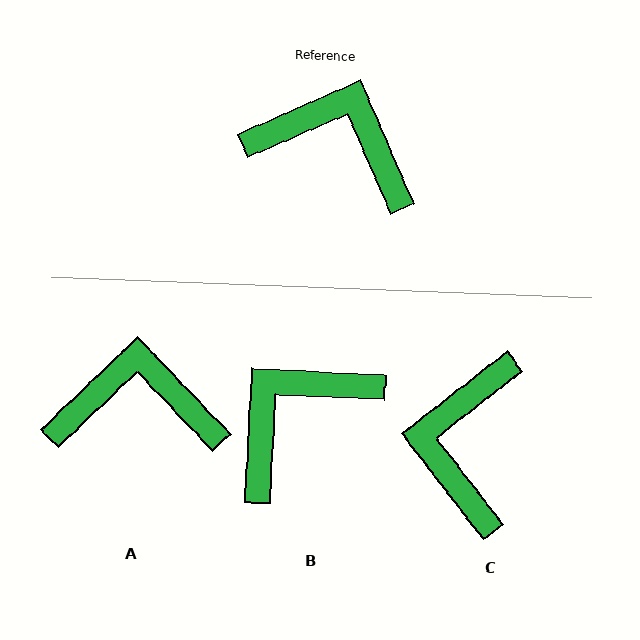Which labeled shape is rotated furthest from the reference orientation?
C, about 104 degrees away.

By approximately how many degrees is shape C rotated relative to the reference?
Approximately 104 degrees counter-clockwise.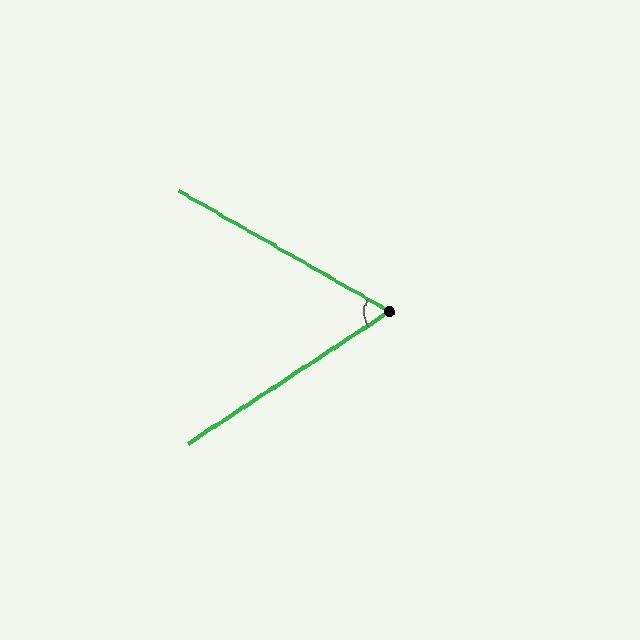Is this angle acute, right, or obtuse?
It is acute.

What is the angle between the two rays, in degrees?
Approximately 63 degrees.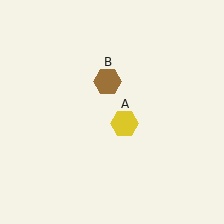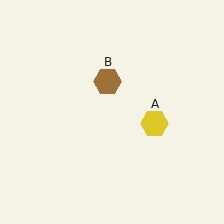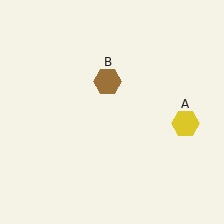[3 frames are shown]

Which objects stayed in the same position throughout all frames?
Brown hexagon (object B) remained stationary.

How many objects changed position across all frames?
1 object changed position: yellow hexagon (object A).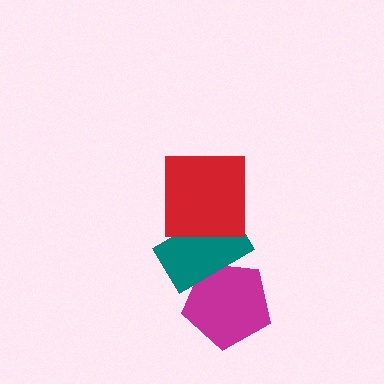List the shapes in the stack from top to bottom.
From top to bottom: the red square, the teal rectangle, the magenta pentagon.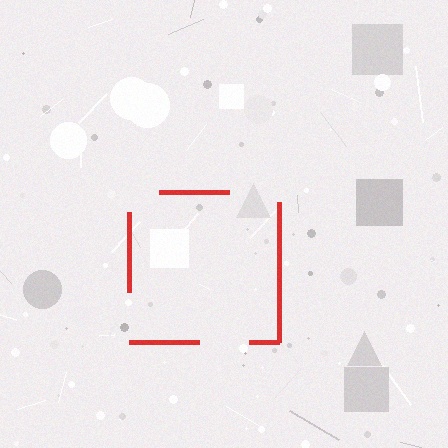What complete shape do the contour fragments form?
The contour fragments form a square.